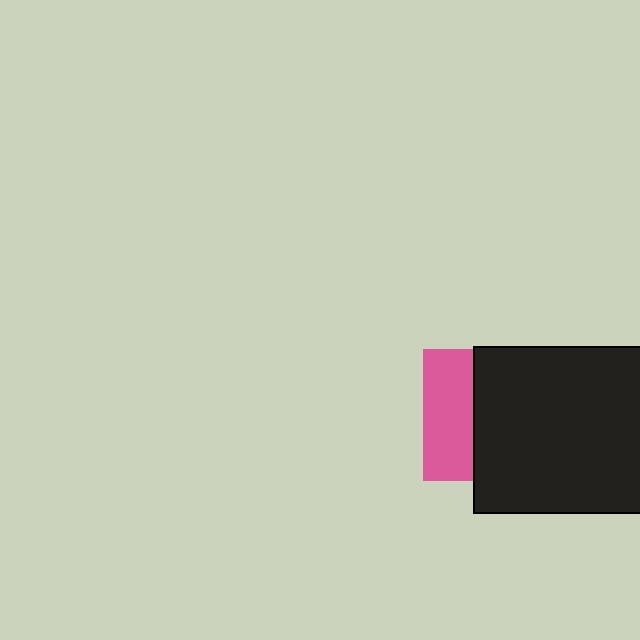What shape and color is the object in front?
The object in front is a black square.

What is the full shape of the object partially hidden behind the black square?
The partially hidden object is a pink square.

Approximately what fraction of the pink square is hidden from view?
Roughly 62% of the pink square is hidden behind the black square.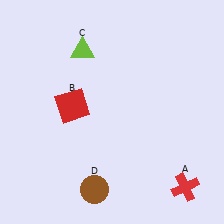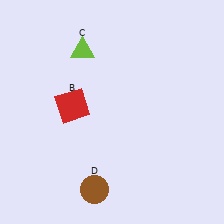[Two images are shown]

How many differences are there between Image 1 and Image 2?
There is 1 difference between the two images.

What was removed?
The red cross (A) was removed in Image 2.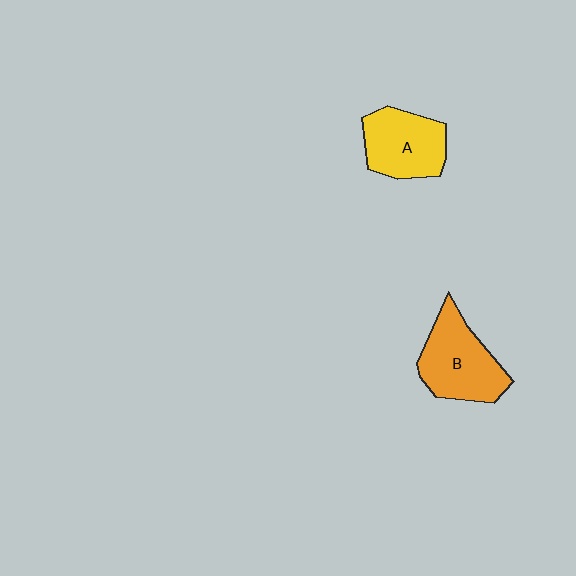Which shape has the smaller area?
Shape A (yellow).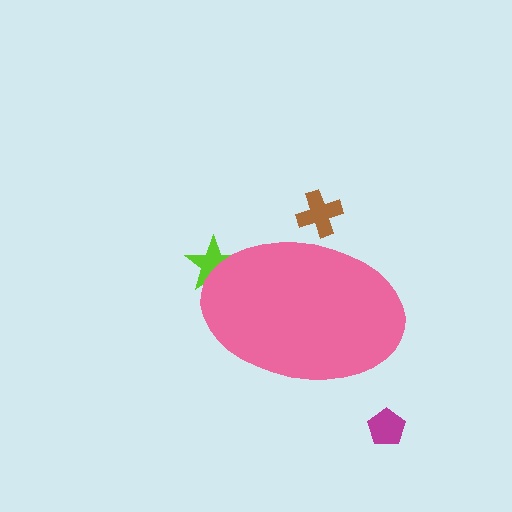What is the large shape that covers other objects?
A pink ellipse.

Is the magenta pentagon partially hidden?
No, the magenta pentagon is fully visible.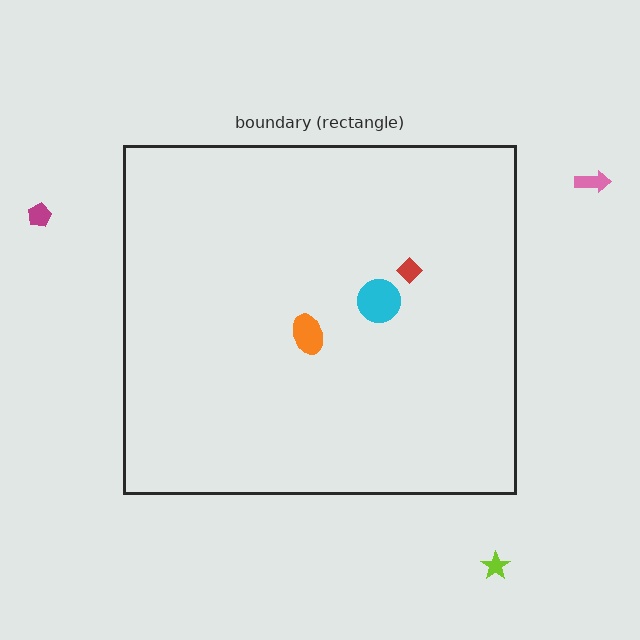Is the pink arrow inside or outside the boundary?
Outside.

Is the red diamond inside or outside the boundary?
Inside.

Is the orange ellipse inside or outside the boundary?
Inside.